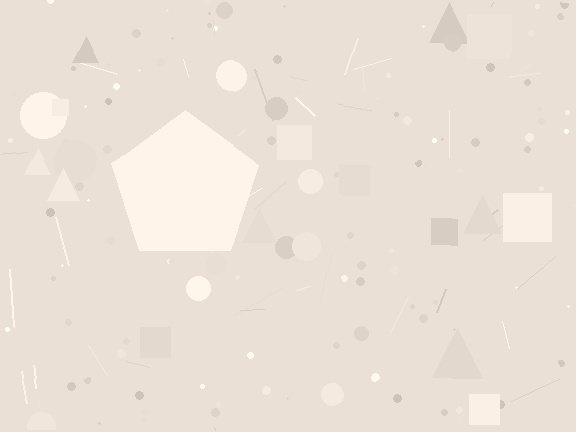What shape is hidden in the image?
A pentagon is hidden in the image.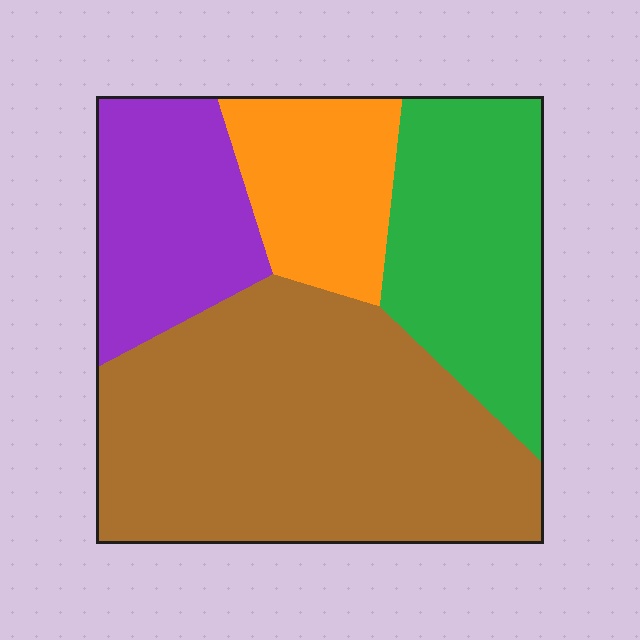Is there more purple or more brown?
Brown.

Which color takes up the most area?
Brown, at roughly 45%.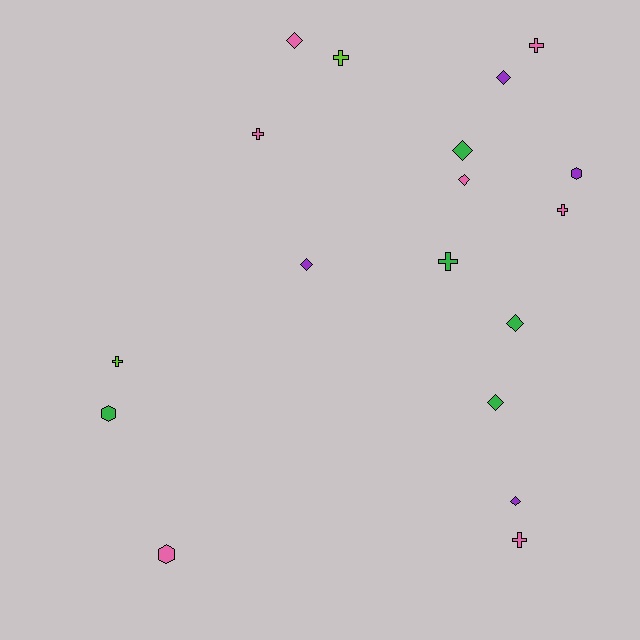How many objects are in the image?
There are 18 objects.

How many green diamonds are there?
There are 3 green diamonds.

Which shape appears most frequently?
Diamond, with 8 objects.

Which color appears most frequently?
Pink, with 7 objects.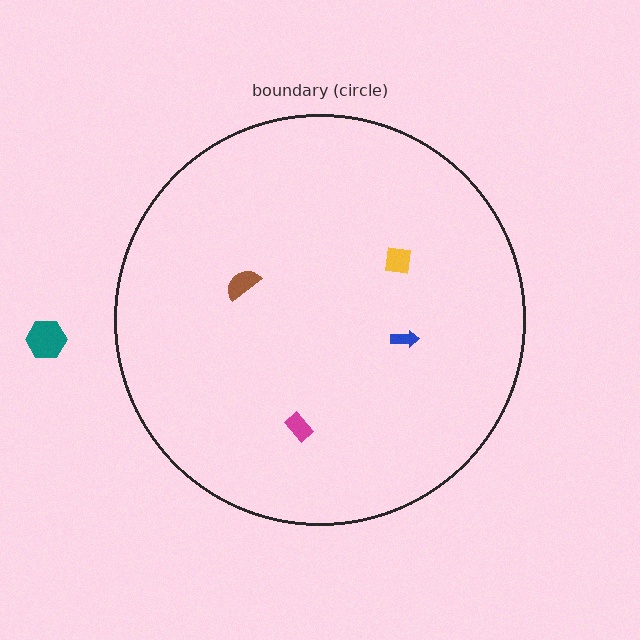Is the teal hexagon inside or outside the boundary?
Outside.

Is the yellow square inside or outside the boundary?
Inside.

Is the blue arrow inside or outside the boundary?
Inside.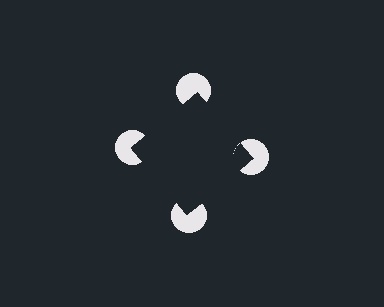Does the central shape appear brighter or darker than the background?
It typically appears slightly darker than the background, even though no actual brightness change is drawn.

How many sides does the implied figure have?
4 sides.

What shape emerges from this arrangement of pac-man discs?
An illusory square — its edges are inferred from the aligned wedge cuts in the pac-man discs, not physically drawn.